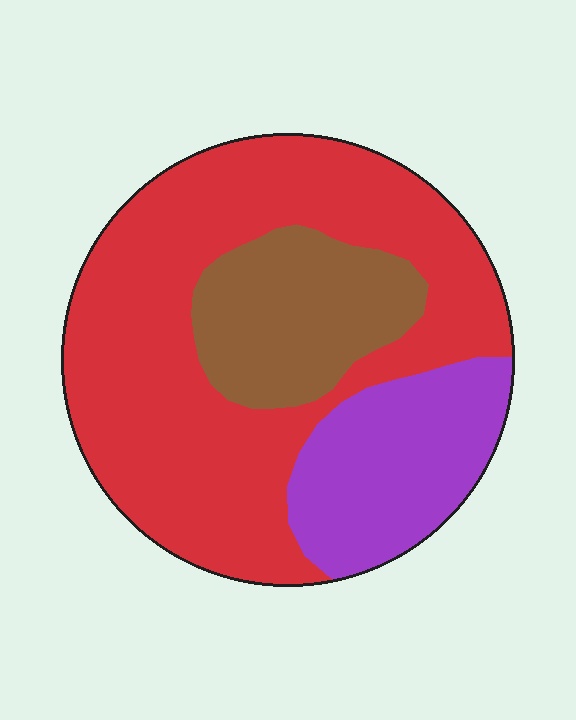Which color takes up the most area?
Red, at roughly 60%.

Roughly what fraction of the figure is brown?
Brown covers around 20% of the figure.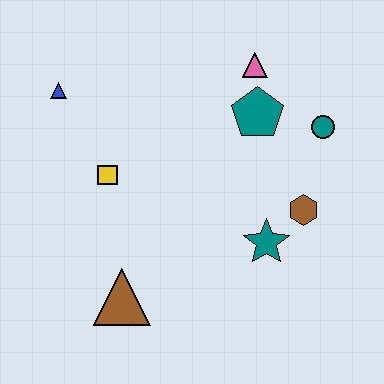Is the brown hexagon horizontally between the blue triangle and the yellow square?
No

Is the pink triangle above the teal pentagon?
Yes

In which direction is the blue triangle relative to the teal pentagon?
The blue triangle is to the left of the teal pentagon.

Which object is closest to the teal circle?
The teal pentagon is closest to the teal circle.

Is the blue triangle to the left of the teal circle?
Yes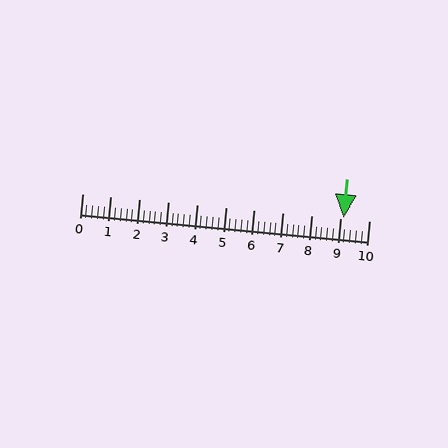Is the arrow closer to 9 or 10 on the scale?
The arrow is closer to 9.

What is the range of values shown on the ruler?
The ruler shows values from 0 to 10.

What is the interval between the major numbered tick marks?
The major tick marks are spaced 1 units apart.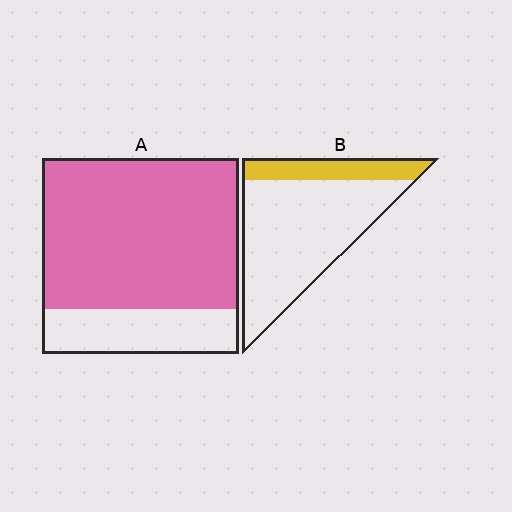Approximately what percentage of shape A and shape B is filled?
A is approximately 75% and B is approximately 20%.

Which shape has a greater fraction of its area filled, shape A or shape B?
Shape A.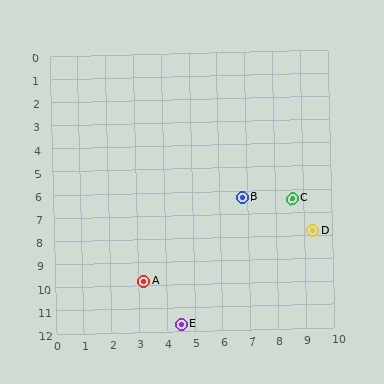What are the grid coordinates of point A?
Point A is at approximately (3.2, 9.8).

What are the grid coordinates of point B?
Point B is at approximately (6.8, 6.3).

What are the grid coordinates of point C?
Point C is at approximately (8.6, 6.4).